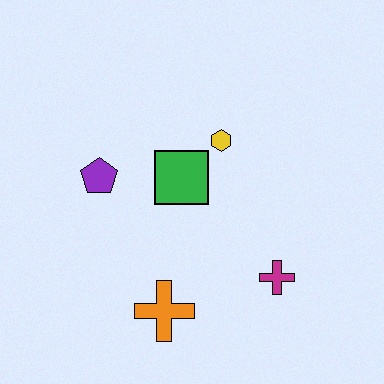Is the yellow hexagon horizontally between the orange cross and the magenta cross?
Yes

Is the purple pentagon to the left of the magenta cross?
Yes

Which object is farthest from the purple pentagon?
The magenta cross is farthest from the purple pentagon.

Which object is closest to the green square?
The yellow hexagon is closest to the green square.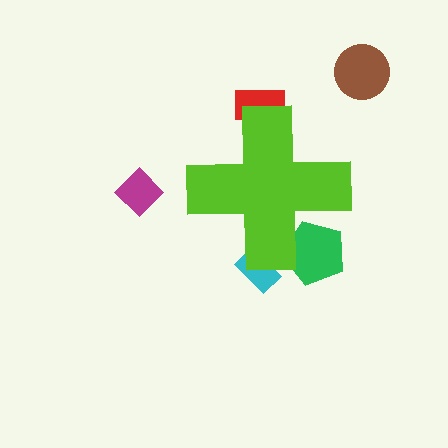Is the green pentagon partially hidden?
Yes, the green pentagon is partially hidden behind the lime cross.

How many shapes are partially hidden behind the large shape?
3 shapes are partially hidden.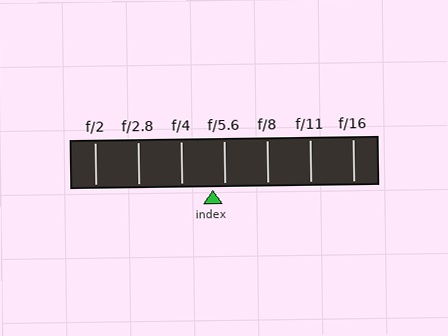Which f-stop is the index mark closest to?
The index mark is closest to f/5.6.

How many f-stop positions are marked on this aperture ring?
There are 7 f-stop positions marked.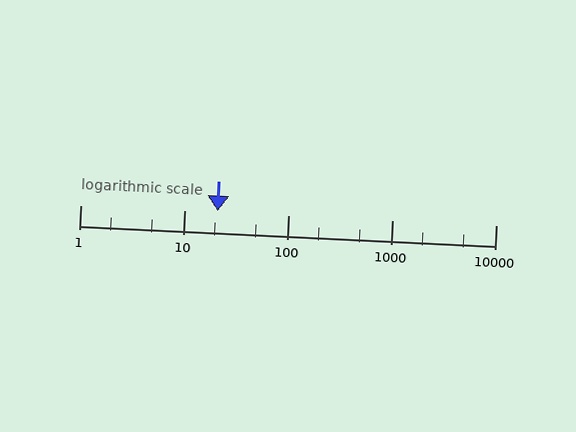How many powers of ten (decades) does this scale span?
The scale spans 4 decades, from 1 to 10000.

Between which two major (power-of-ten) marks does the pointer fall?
The pointer is between 10 and 100.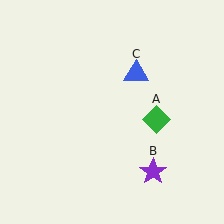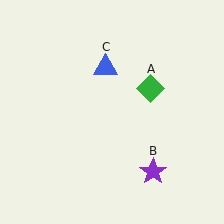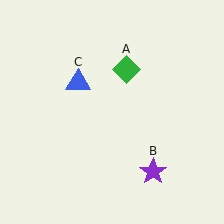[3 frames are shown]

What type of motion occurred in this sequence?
The green diamond (object A), blue triangle (object C) rotated counterclockwise around the center of the scene.